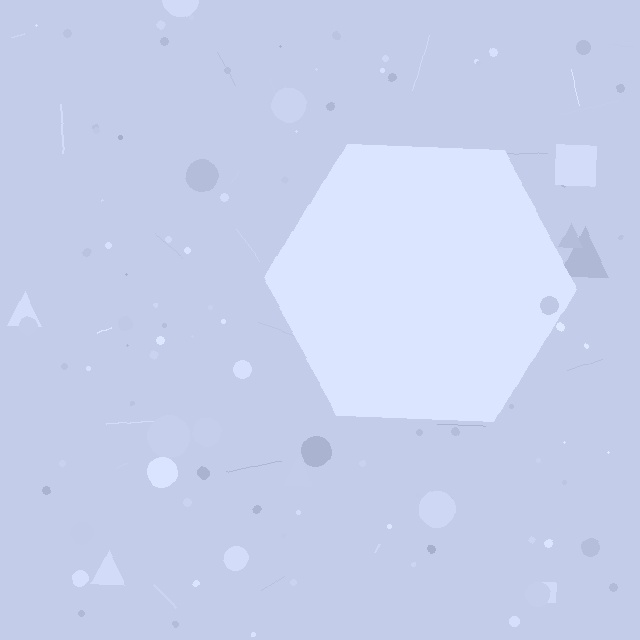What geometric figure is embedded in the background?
A hexagon is embedded in the background.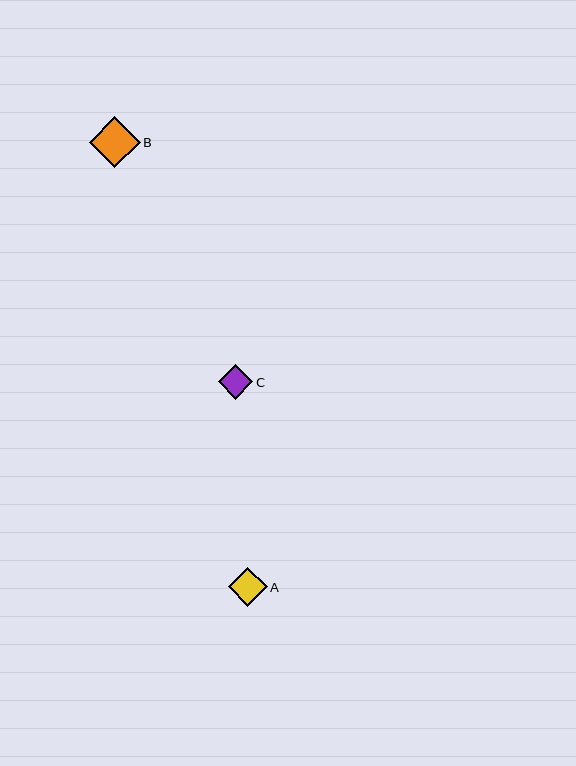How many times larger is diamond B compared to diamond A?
Diamond B is approximately 1.3 times the size of diamond A.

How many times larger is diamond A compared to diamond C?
Diamond A is approximately 1.1 times the size of diamond C.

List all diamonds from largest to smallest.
From largest to smallest: B, A, C.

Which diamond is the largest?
Diamond B is the largest with a size of approximately 51 pixels.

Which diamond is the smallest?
Diamond C is the smallest with a size of approximately 35 pixels.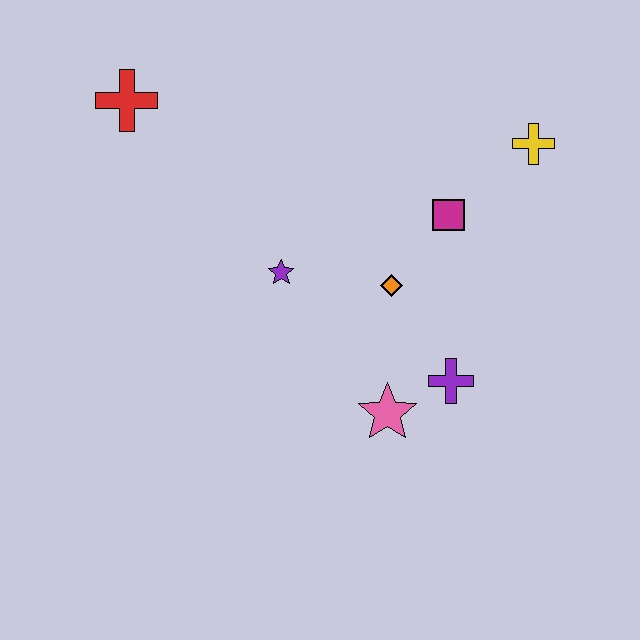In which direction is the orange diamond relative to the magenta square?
The orange diamond is below the magenta square.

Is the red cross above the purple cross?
Yes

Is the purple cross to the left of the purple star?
No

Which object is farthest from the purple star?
The yellow cross is farthest from the purple star.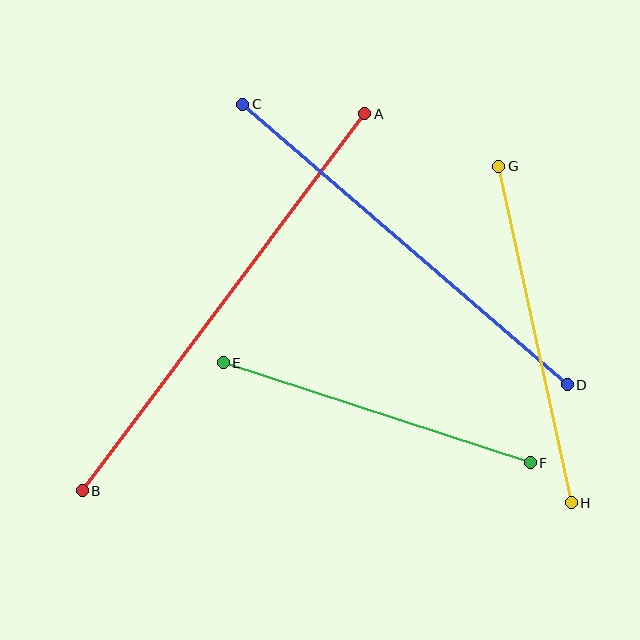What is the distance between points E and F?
The distance is approximately 323 pixels.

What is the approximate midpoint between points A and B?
The midpoint is at approximately (224, 302) pixels.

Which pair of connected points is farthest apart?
Points A and B are farthest apart.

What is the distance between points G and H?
The distance is approximately 344 pixels.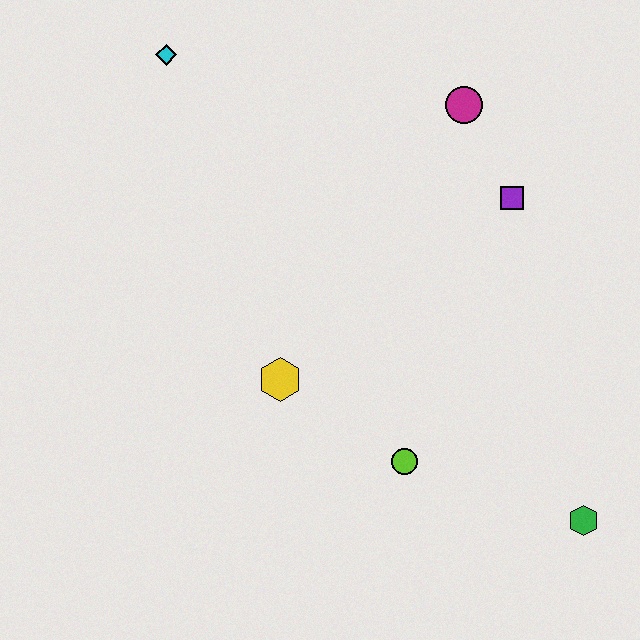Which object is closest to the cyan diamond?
The magenta circle is closest to the cyan diamond.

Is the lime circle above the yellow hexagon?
No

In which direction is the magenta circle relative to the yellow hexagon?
The magenta circle is above the yellow hexagon.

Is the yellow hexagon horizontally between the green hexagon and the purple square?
No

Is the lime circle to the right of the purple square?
No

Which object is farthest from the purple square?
The cyan diamond is farthest from the purple square.